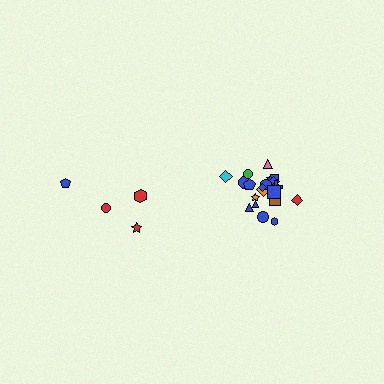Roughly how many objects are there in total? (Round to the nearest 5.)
Roughly 25 objects in total.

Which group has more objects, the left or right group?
The right group.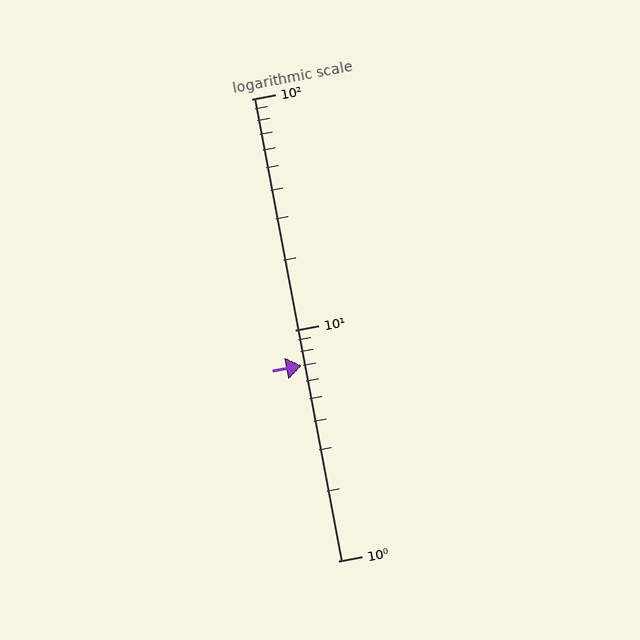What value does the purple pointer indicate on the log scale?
The pointer indicates approximately 7.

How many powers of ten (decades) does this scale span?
The scale spans 2 decades, from 1 to 100.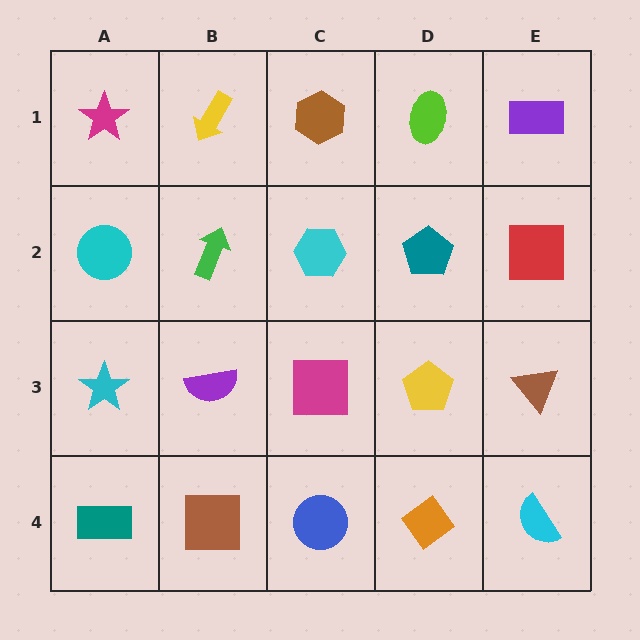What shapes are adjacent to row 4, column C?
A magenta square (row 3, column C), a brown square (row 4, column B), an orange diamond (row 4, column D).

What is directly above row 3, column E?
A red square.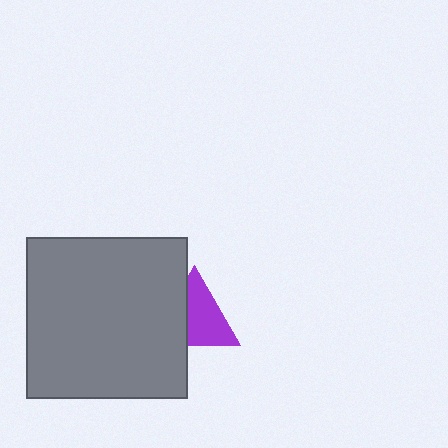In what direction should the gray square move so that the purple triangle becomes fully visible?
The gray square should move left. That is the shortest direction to clear the overlap and leave the purple triangle fully visible.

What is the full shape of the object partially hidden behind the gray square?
The partially hidden object is a purple triangle.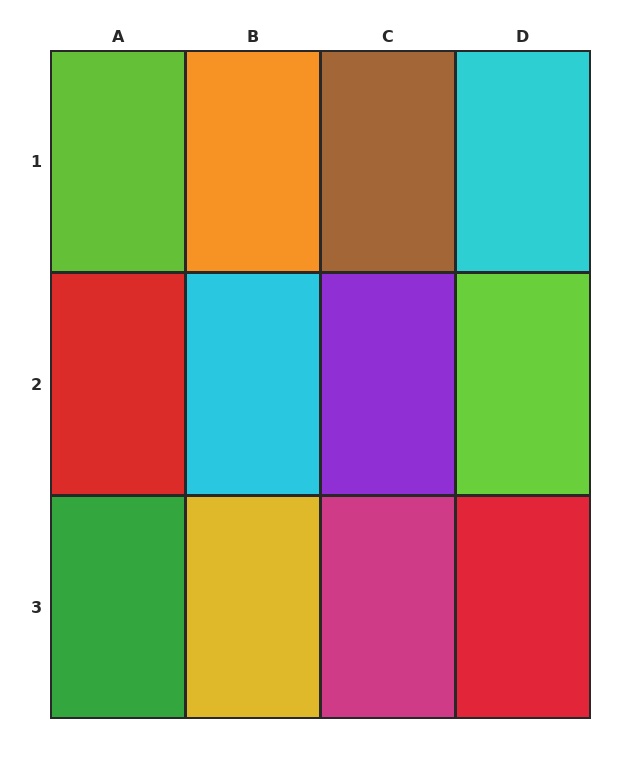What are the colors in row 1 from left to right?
Lime, orange, brown, cyan.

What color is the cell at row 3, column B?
Yellow.